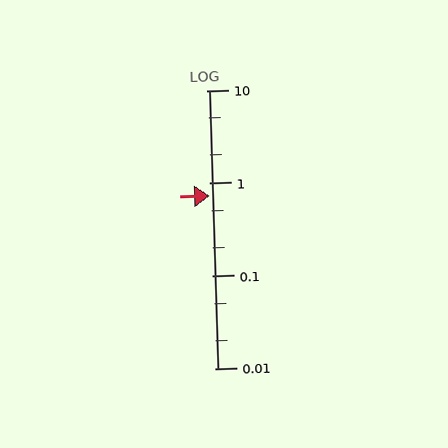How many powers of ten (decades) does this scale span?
The scale spans 3 decades, from 0.01 to 10.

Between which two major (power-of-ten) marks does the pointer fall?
The pointer is between 0.1 and 1.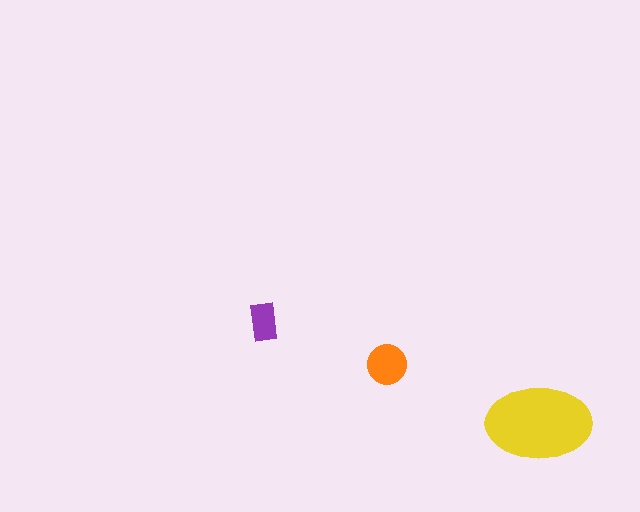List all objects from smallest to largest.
The purple rectangle, the orange circle, the yellow ellipse.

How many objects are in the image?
There are 3 objects in the image.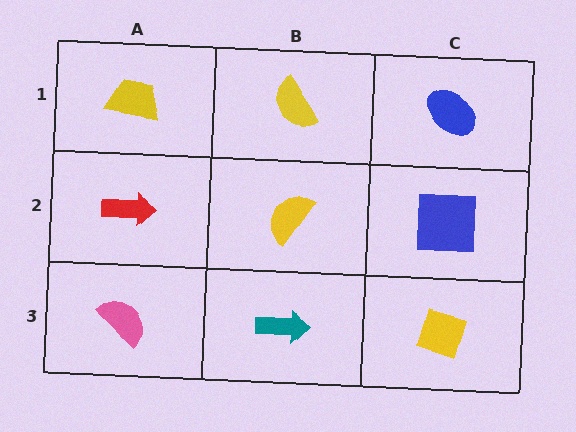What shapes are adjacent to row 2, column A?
A yellow trapezoid (row 1, column A), a pink semicircle (row 3, column A), a yellow semicircle (row 2, column B).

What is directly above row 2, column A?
A yellow trapezoid.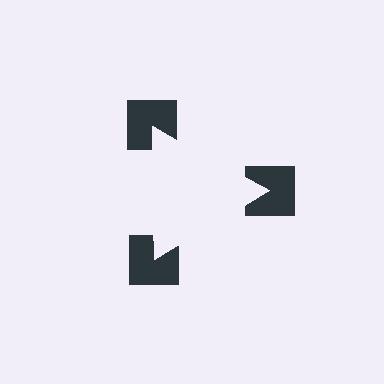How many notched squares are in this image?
There are 3 — one at each vertex of the illusory triangle.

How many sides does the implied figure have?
3 sides.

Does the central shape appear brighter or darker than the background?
It typically appears slightly brighter than the background, even though no actual brightness change is drawn.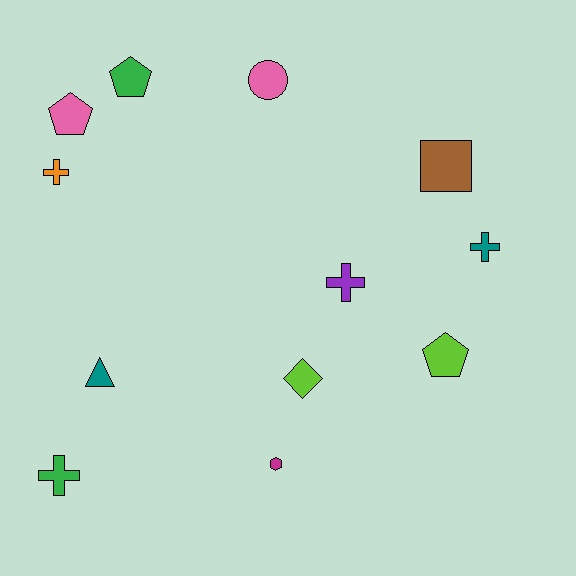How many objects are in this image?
There are 12 objects.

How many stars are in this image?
There are no stars.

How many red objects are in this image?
There are no red objects.